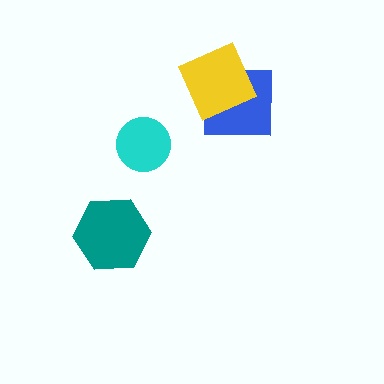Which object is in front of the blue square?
The yellow diamond is in front of the blue square.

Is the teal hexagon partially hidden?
No, no other shape covers it.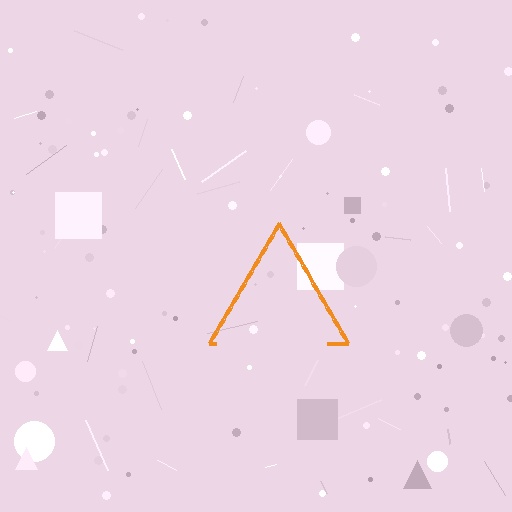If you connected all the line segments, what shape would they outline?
They would outline a triangle.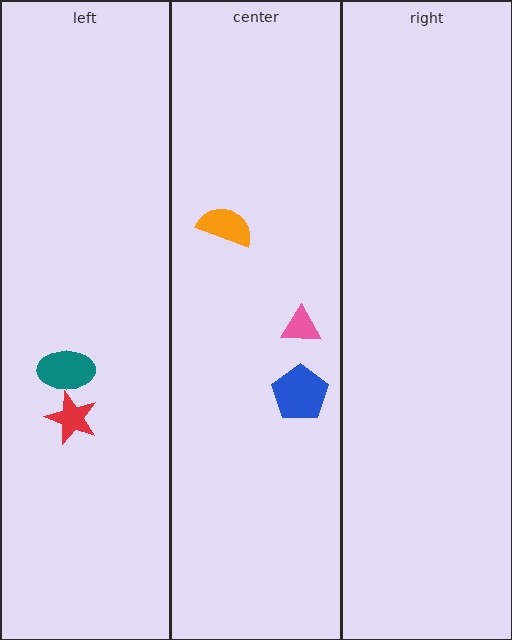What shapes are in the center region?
The orange semicircle, the pink triangle, the blue pentagon.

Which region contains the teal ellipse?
The left region.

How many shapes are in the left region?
2.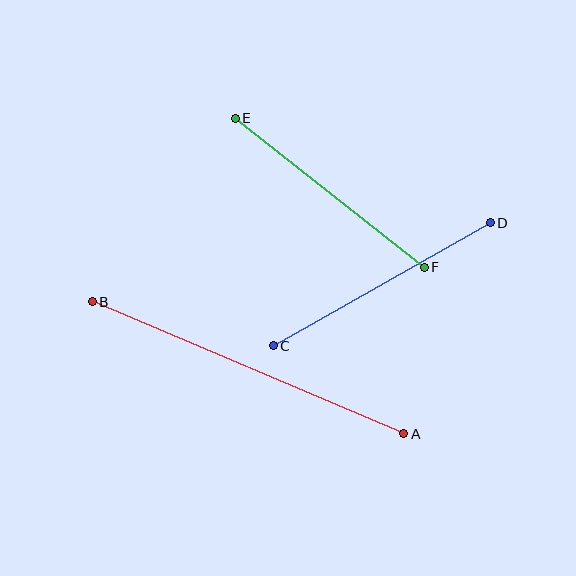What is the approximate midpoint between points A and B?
The midpoint is at approximately (248, 368) pixels.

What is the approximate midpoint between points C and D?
The midpoint is at approximately (382, 284) pixels.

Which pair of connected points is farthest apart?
Points A and B are farthest apart.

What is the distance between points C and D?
The distance is approximately 249 pixels.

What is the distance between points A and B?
The distance is approximately 339 pixels.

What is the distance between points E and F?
The distance is approximately 240 pixels.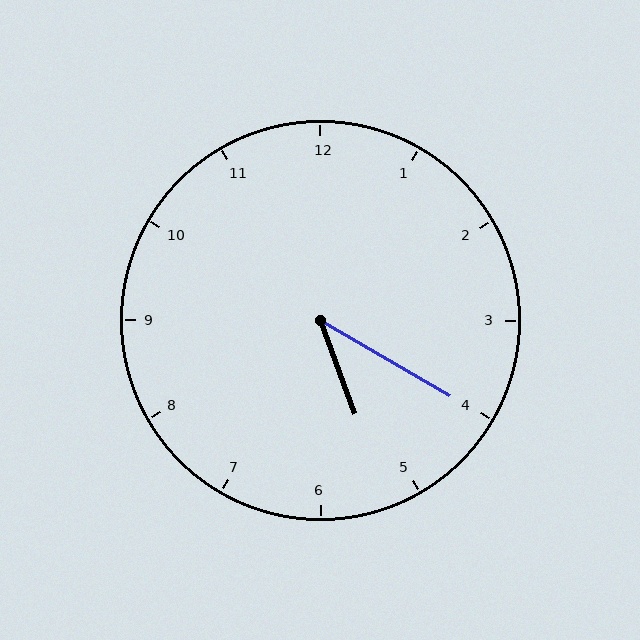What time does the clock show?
5:20.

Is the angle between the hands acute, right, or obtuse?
It is acute.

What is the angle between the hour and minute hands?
Approximately 40 degrees.